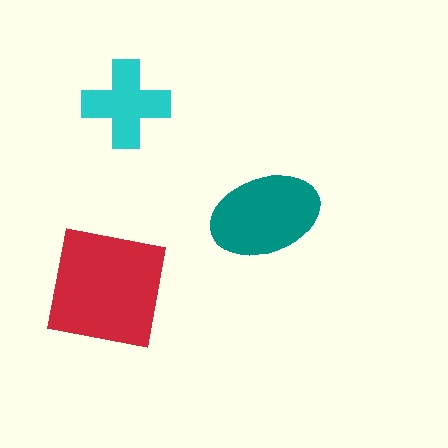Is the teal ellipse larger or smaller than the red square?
Smaller.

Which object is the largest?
The red square.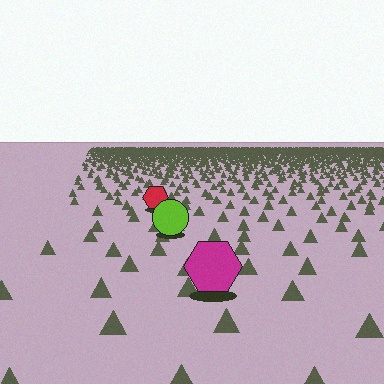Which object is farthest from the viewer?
The red hexagon is farthest from the viewer. It appears smaller and the ground texture around it is denser.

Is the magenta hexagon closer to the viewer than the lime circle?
Yes. The magenta hexagon is closer — you can tell from the texture gradient: the ground texture is coarser near it.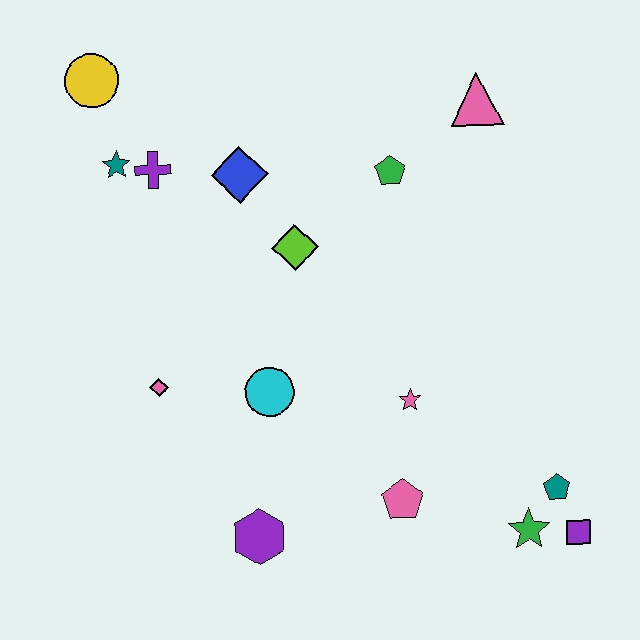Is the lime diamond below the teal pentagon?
No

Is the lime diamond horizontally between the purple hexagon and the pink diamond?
No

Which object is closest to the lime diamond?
The blue diamond is closest to the lime diamond.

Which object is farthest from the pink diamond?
The purple square is farthest from the pink diamond.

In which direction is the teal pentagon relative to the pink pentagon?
The teal pentagon is to the right of the pink pentagon.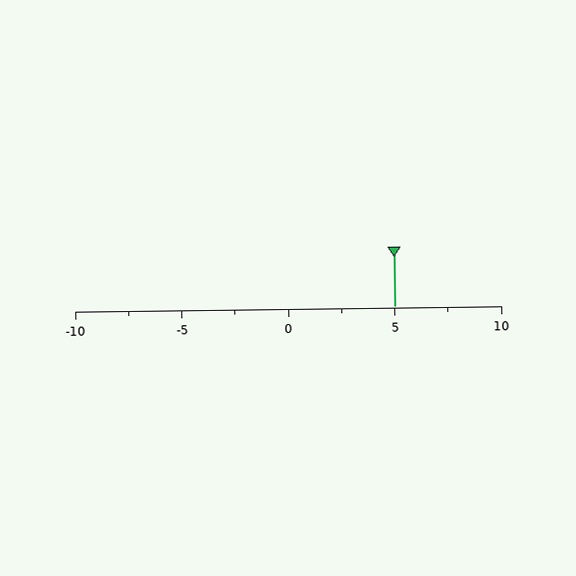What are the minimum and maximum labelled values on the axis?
The axis runs from -10 to 10.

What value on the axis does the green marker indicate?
The marker indicates approximately 5.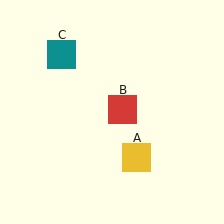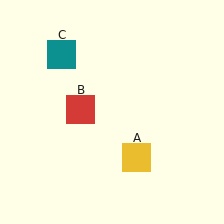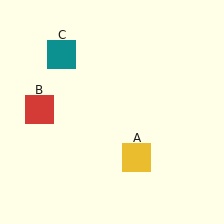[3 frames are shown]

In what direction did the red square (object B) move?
The red square (object B) moved left.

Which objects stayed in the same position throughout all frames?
Yellow square (object A) and teal square (object C) remained stationary.